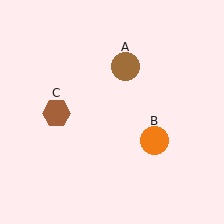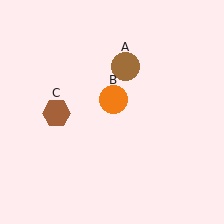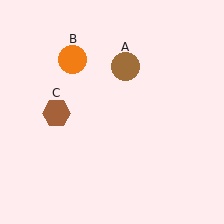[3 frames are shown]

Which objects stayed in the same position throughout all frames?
Brown circle (object A) and brown hexagon (object C) remained stationary.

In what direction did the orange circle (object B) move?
The orange circle (object B) moved up and to the left.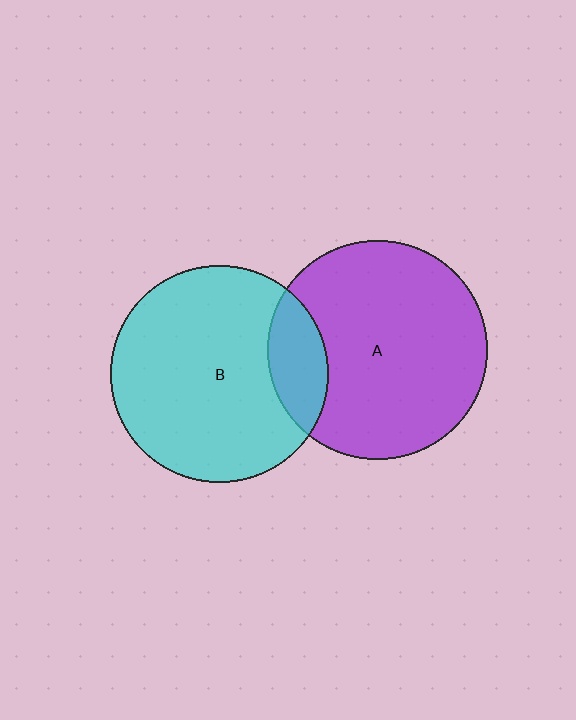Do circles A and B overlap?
Yes.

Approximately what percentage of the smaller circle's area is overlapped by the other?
Approximately 15%.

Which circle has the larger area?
Circle A (purple).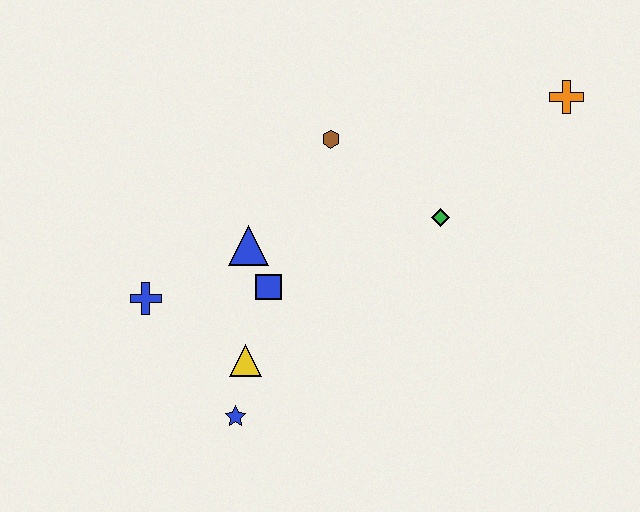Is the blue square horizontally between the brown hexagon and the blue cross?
Yes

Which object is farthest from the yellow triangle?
The orange cross is farthest from the yellow triangle.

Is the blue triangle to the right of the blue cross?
Yes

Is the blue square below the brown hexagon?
Yes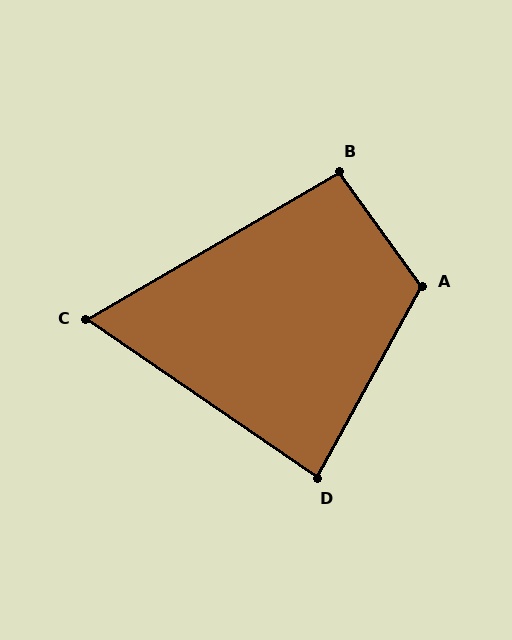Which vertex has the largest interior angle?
A, at approximately 115 degrees.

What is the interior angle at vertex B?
Approximately 96 degrees (obtuse).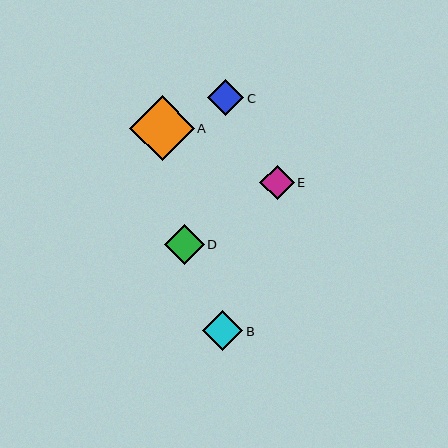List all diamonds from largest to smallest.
From largest to smallest: A, D, B, C, E.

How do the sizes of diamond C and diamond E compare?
Diamond C and diamond E are approximately the same size.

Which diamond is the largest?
Diamond A is the largest with a size of approximately 65 pixels.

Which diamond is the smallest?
Diamond E is the smallest with a size of approximately 34 pixels.